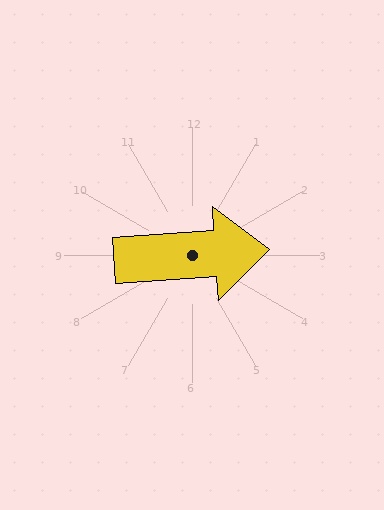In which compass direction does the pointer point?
East.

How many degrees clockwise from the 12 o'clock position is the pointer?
Approximately 86 degrees.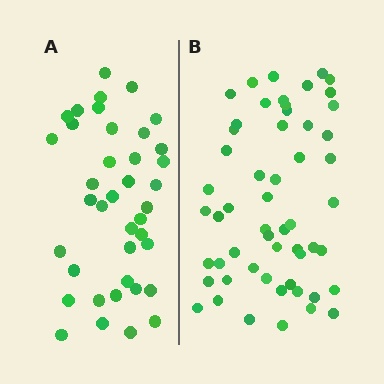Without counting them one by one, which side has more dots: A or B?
Region B (the right region) has more dots.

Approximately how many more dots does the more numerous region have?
Region B has approximately 15 more dots than region A.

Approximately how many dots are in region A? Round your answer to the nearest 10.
About 40 dots. (The exact count is 39, which rounds to 40.)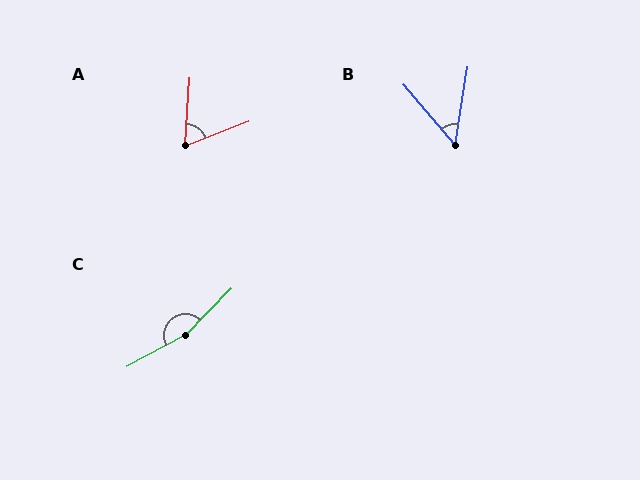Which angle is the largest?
C, at approximately 163 degrees.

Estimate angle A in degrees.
Approximately 65 degrees.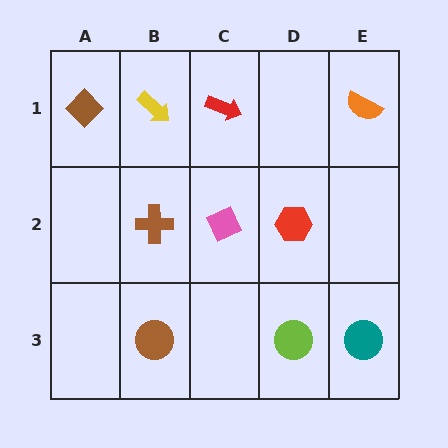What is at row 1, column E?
An orange semicircle.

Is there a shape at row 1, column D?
No, that cell is empty.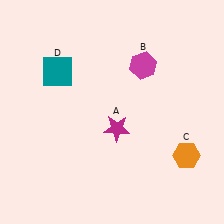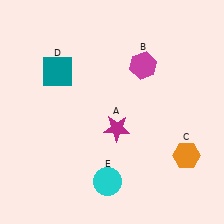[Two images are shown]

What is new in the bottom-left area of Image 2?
A cyan circle (E) was added in the bottom-left area of Image 2.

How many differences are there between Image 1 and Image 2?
There is 1 difference between the two images.